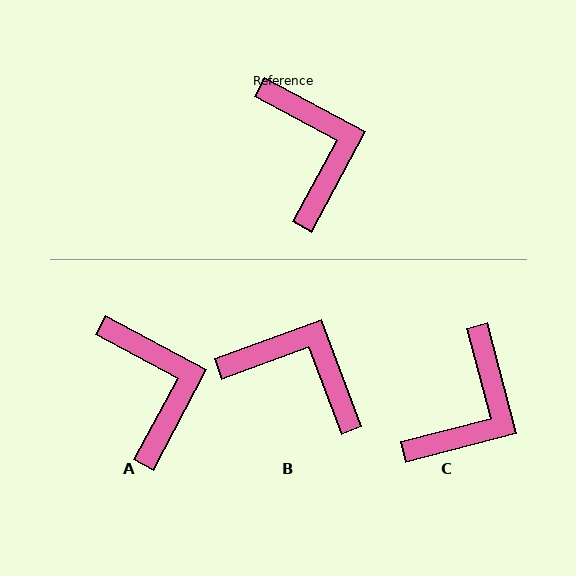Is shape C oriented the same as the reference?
No, it is off by about 47 degrees.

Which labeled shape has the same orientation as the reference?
A.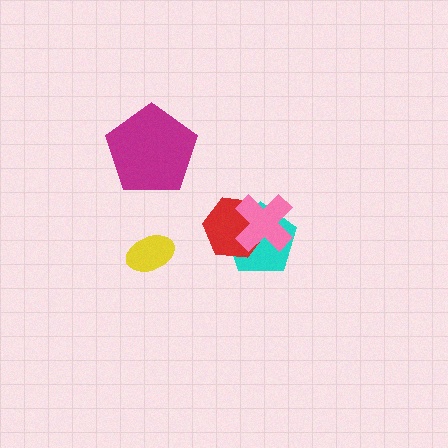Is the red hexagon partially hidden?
Yes, it is partially covered by another shape.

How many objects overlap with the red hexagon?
2 objects overlap with the red hexagon.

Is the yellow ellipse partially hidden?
No, no other shape covers it.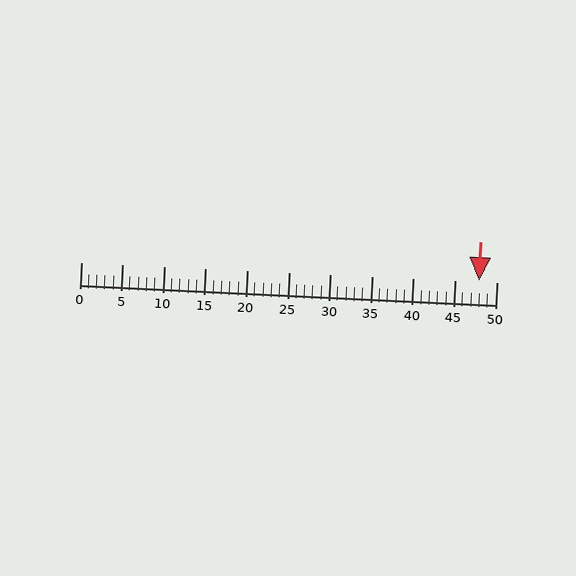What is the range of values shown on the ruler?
The ruler shows values from 0 to 50.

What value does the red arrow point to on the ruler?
The red arrow points to approximately 48.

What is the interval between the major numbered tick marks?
The major tick marks are spaced 5 units apart.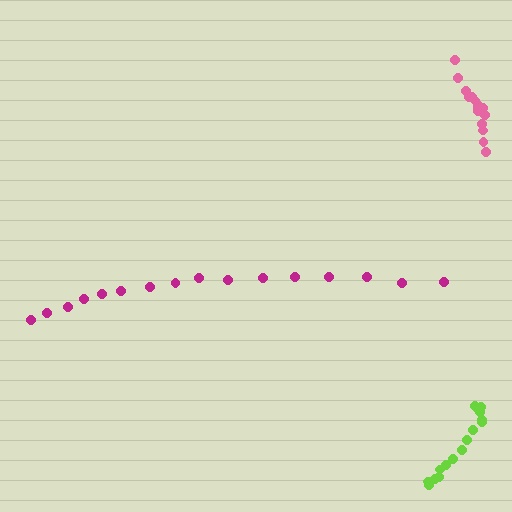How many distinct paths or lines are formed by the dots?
There are 3 distinct paths.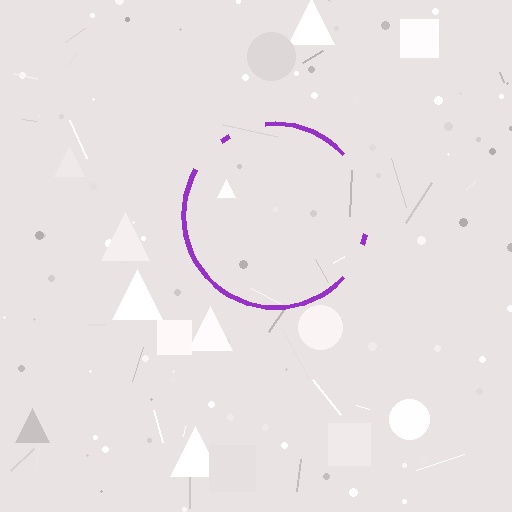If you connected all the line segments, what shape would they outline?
They would outline a circle.